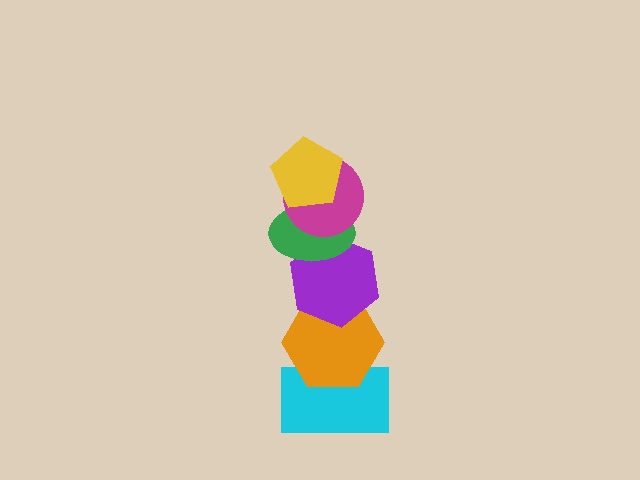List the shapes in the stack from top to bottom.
From top to bottom: the yellow pentagon, the magenta circle, the green ellipse, the purple hexagon, the orange hexagon, the cyan rectangle.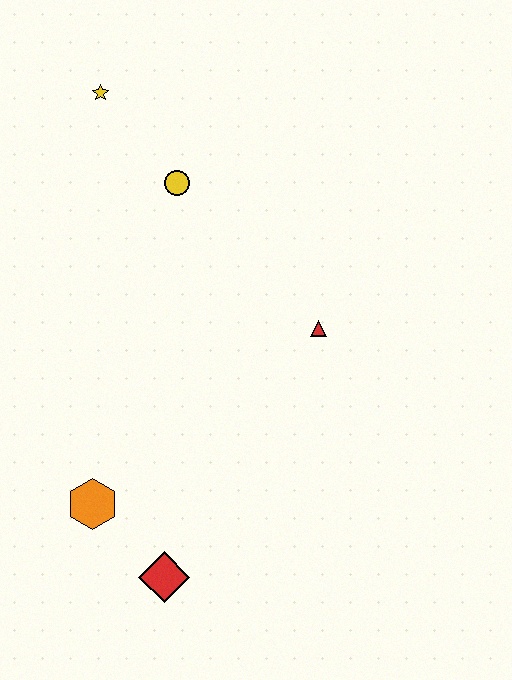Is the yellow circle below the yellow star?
Yes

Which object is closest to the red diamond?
The orange hexagon is closest to the red diamond.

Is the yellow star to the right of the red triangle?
No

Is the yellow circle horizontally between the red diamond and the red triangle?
Yes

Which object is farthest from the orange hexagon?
The yellow star is farthest from the orange hexagon.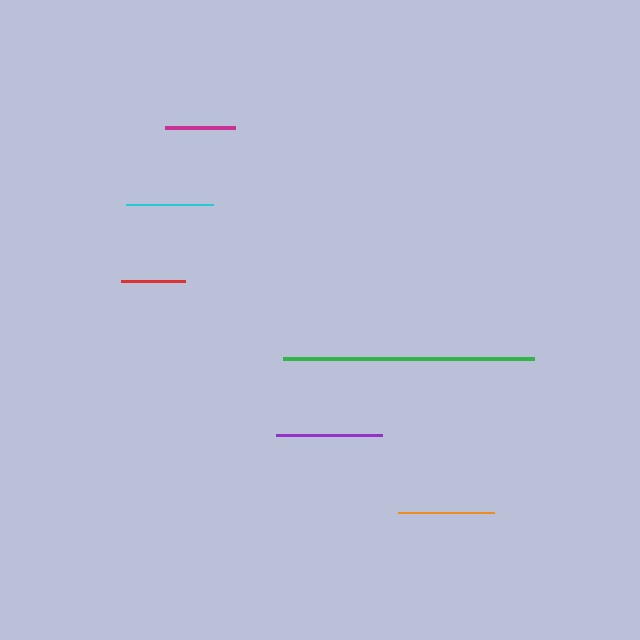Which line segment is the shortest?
The red line is the shortest at approximately 64 pixels.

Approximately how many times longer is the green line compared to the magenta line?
The green line is approximately 3.6 times the length of the magenta line.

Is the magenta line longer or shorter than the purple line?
The purple line is longer than the magenta line.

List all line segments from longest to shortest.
From longest to shortest: green, purple, orange, cyan, magenta, red.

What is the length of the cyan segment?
The cyan segment is approximately 87 pixels long.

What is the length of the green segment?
The green segment is approximately 251 pixels long.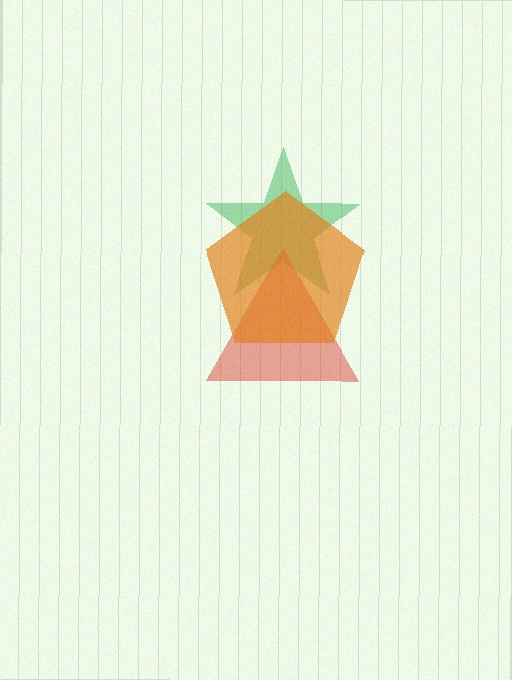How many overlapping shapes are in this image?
There are 3 overlapping shapes in the image.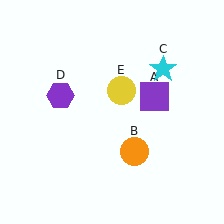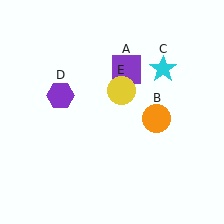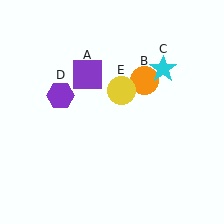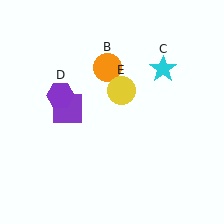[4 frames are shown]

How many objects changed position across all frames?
2 objects changed position: purple square (object A), orange circle (object B).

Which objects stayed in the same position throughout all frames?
Cyan star (object C) and purple hexagon (object D) and yellow circle (object E) remained stationary.